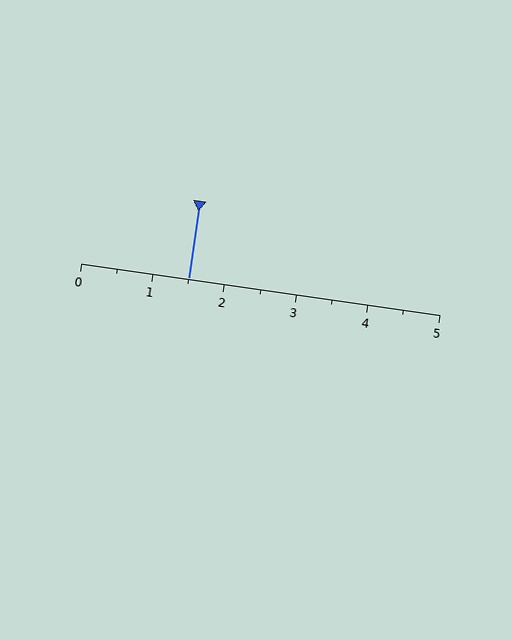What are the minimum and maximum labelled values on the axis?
The axis runs from 0 to 5.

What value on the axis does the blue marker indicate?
The marker indicates approximately 1.5.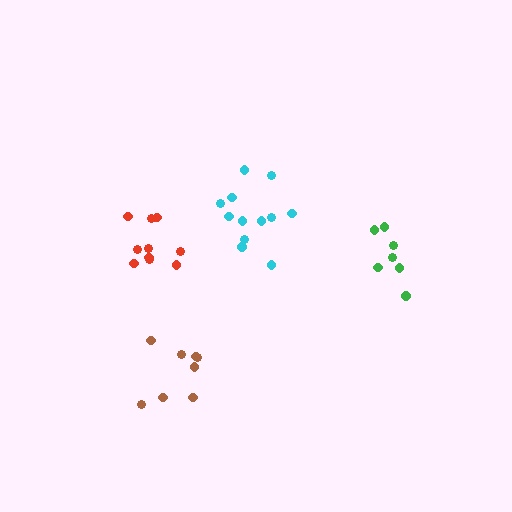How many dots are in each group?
Group 1: 12 dots, Group 2: 10 dots, Group 3: 8 dots, Group 4: 7 dots (37 total).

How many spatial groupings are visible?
There are 4 spatial groupings.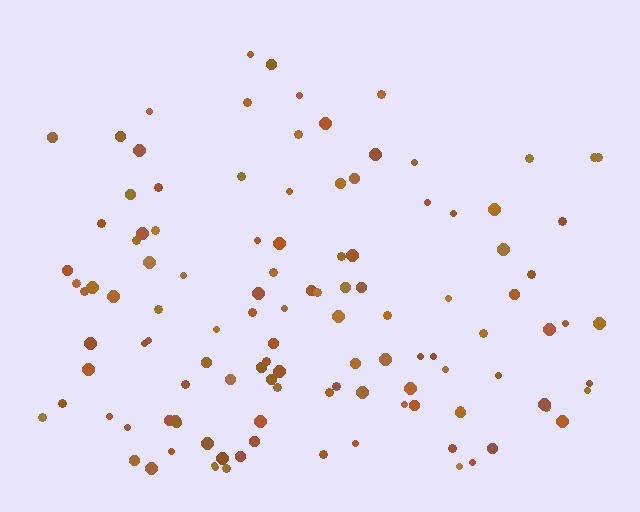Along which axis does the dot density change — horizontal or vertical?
Vertical.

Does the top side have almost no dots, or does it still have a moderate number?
Still a moderate number, just noticeably fewer than the bottom.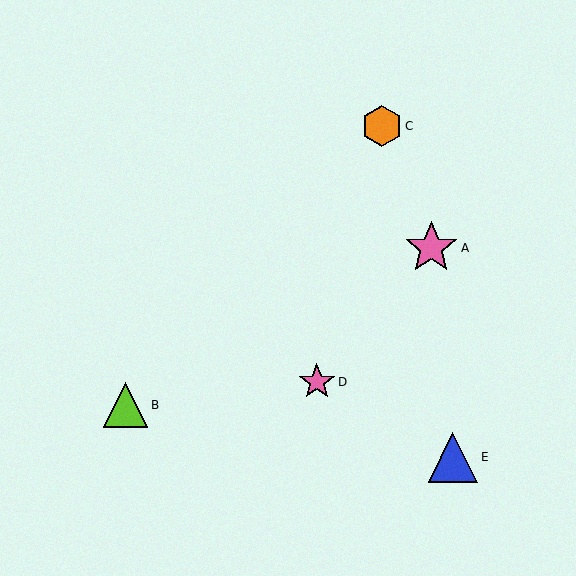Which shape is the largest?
The pink star (labeled A) is the largest.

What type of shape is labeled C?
Shape C is an orange hexagon.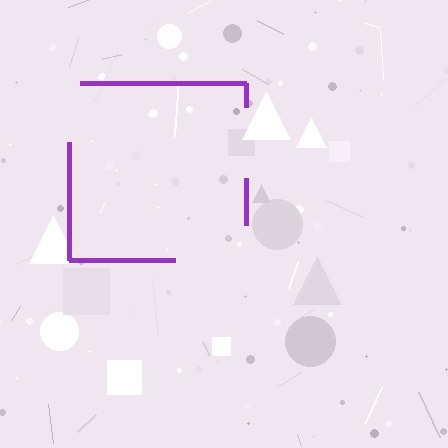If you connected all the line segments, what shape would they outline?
They would outline a square.